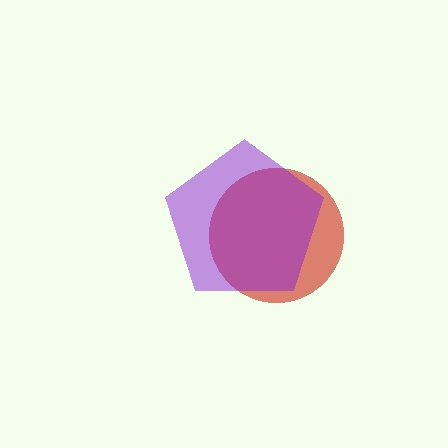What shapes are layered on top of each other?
The layered shapes are: a red circle, a purple pentagon.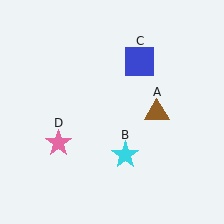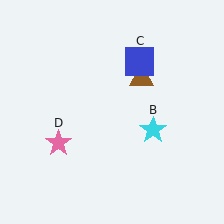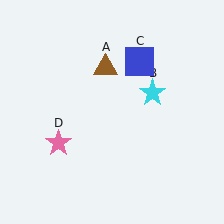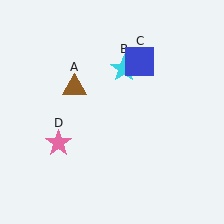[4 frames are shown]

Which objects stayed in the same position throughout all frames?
Blue square (object C) and pink star (object D) remained stationary.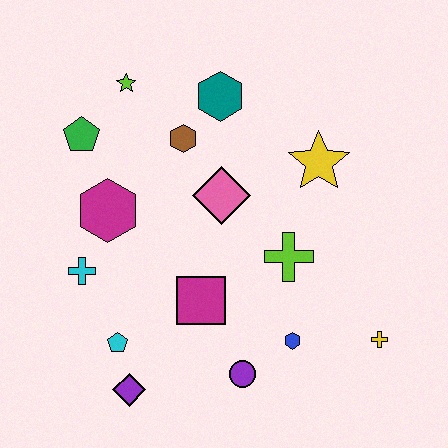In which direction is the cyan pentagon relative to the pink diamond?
The cyan pentagon is below the pink diamond.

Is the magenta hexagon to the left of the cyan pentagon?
Yes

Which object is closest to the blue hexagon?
The purple circle is closest to the blue hexagon.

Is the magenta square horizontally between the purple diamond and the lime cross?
Yes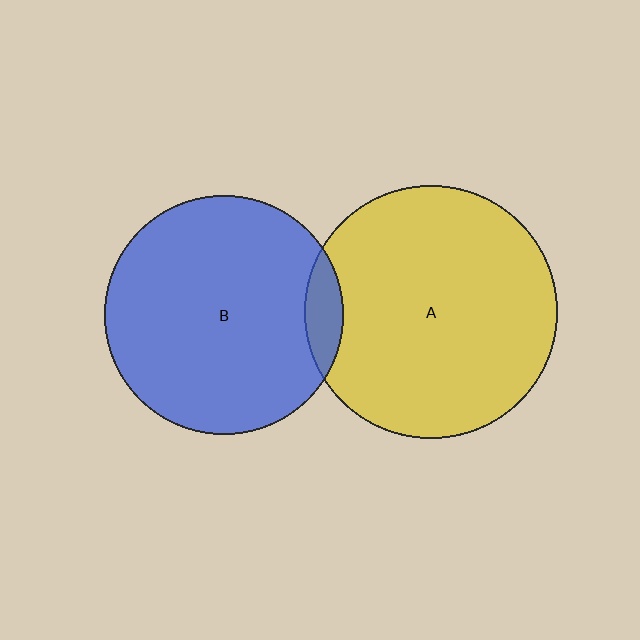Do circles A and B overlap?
Yes.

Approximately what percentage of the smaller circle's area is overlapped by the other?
Approximately 10%.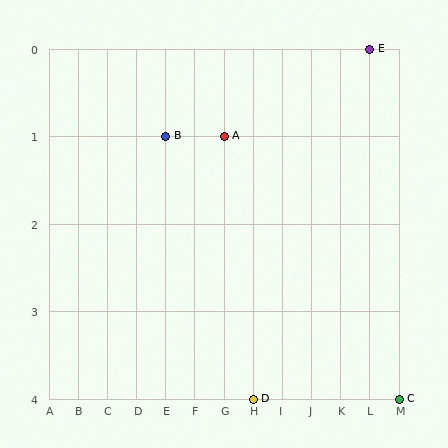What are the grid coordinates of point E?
Point E is at grid coordinates (L, 0).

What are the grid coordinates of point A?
Point A is at grid coordinates (G, 1).